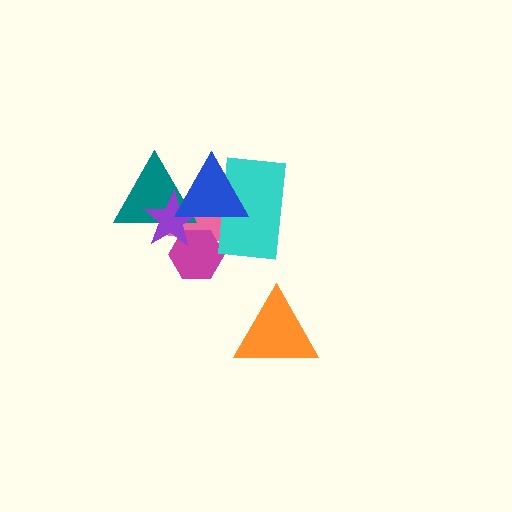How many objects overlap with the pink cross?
5 objects overlap with the pink cross.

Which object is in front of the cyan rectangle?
The blue triangle is in front of the cyan rectangle.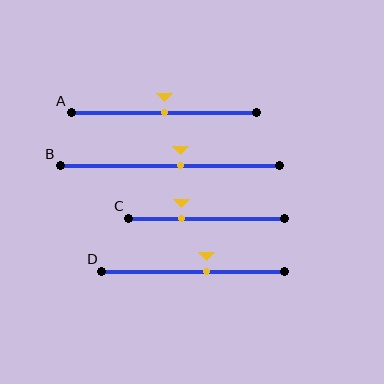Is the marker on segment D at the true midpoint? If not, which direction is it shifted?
No, the marker on segment D is shifted to the right by about 7% of the segment length.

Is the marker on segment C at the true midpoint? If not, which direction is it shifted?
No, the marker on segment C is shifted to the left by about 16% of the segment length.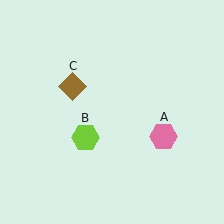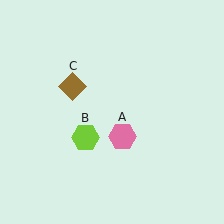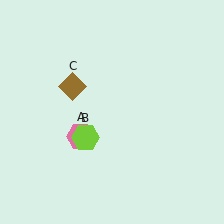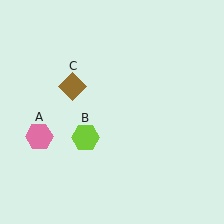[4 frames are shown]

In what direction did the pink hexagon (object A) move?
The pink hexagon (object A) moved left.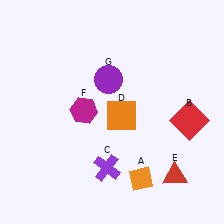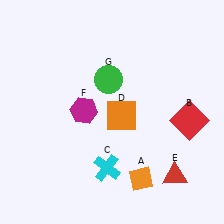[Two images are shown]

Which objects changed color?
C changed from purple to cyan. G changed from purple to green.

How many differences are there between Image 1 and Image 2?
There are 2 differences between the two images.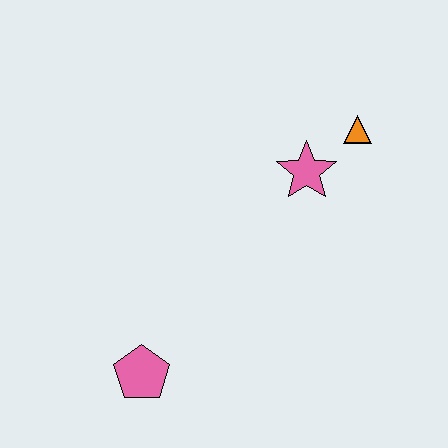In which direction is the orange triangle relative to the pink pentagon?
The orange triangle is above the pink pentagon.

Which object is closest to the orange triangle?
The pink star is closest to the orange triangle.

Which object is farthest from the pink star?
The pink pentagon is farthest from the pink star.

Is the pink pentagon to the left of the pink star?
Yes